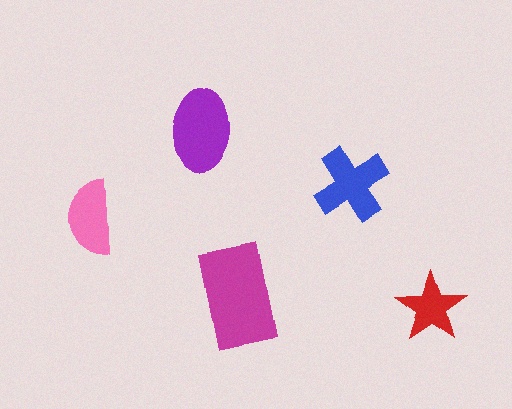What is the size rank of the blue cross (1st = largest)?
3rd.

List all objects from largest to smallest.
The magenta rectangle, the purple ellipse, the blue cross, the pink semicircle, the red star.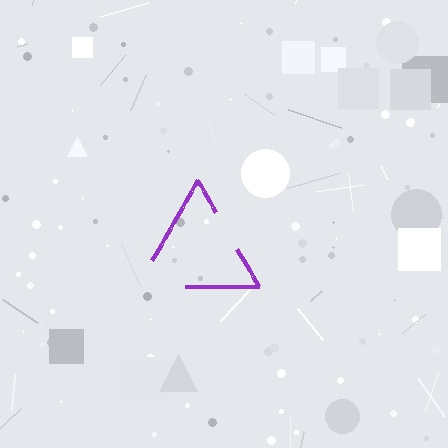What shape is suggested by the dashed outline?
The dashed outline suggests a triangle.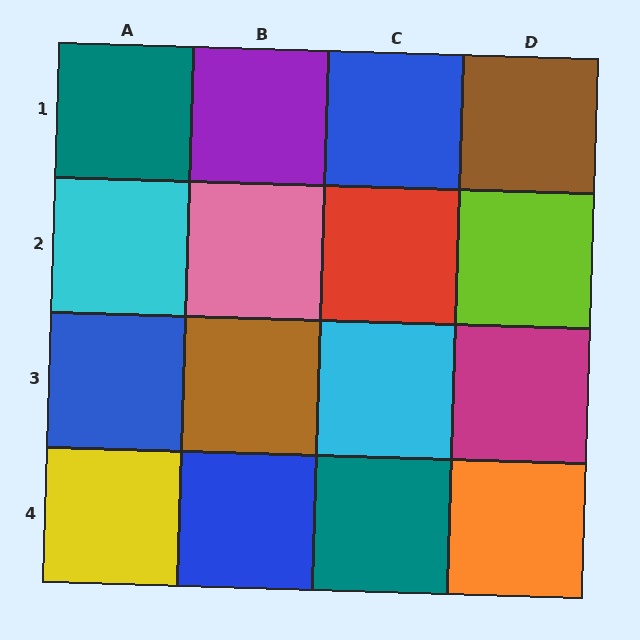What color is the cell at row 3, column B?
Brown.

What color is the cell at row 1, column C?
Blue.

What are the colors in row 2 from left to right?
Cyan, pink, red, lime.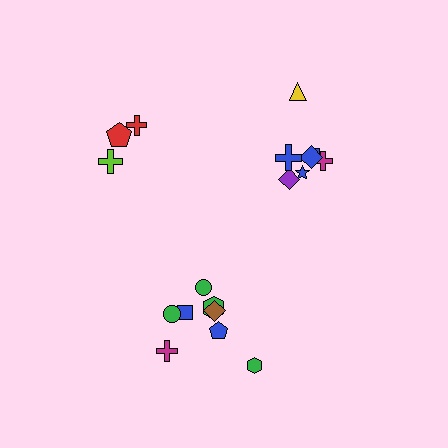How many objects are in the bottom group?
There are 8 objects.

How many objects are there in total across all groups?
There are 18 objects.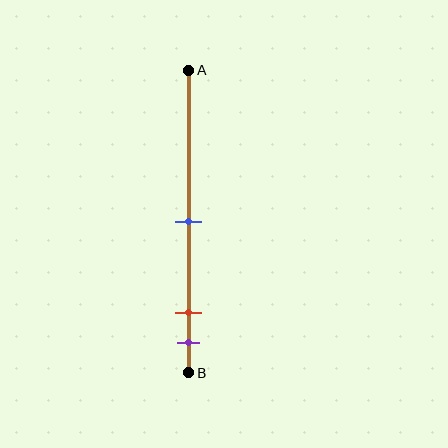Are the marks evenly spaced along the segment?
No, the marks are not evenly spaced.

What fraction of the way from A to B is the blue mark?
The blue mark is approximately 50% (0.5) of the way from A to B.